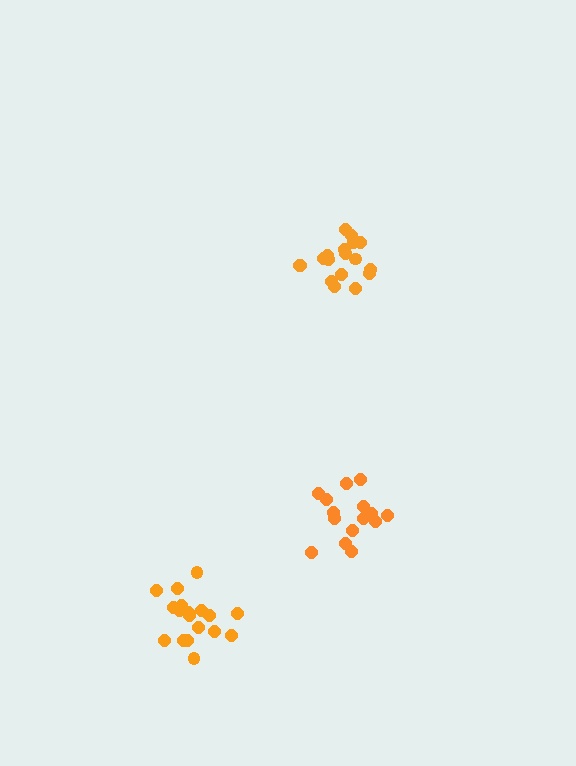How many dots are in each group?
Group 1: 18 dots, Group 2: 18 dots, Group 3: 15 dots (51 total).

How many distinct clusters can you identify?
There are 3 distinct clusters.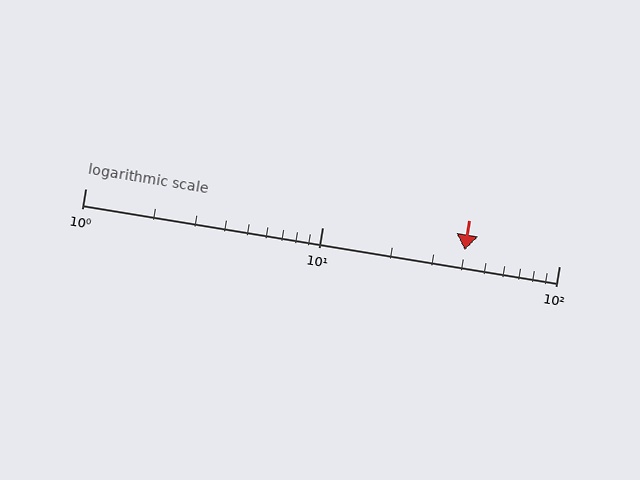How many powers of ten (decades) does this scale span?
The scale spans 2 decades, from 1 to 100.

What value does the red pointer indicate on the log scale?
The pointer indicates approximately 40.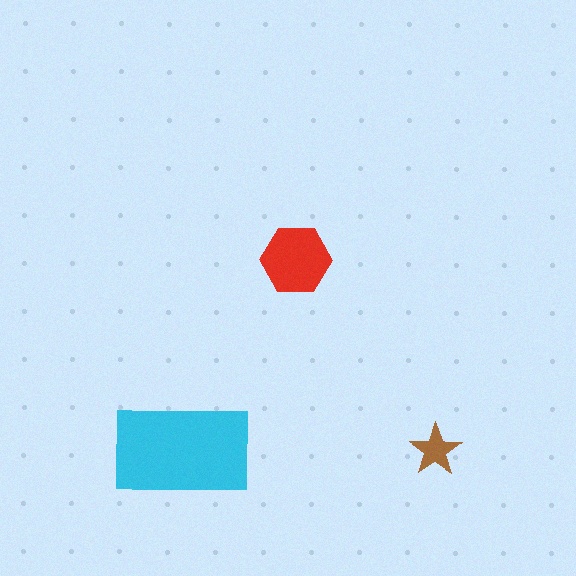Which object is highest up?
The red hexagon is topmost.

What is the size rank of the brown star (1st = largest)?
3rd.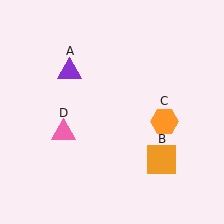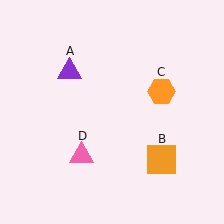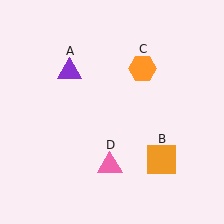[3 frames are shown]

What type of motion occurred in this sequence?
The orange hexagon (object C), pink triangle (object D) rotated counterclockwise around the center of the scene.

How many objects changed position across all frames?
2 objects changed position: orange hexagon (object C), pink triangle (object D).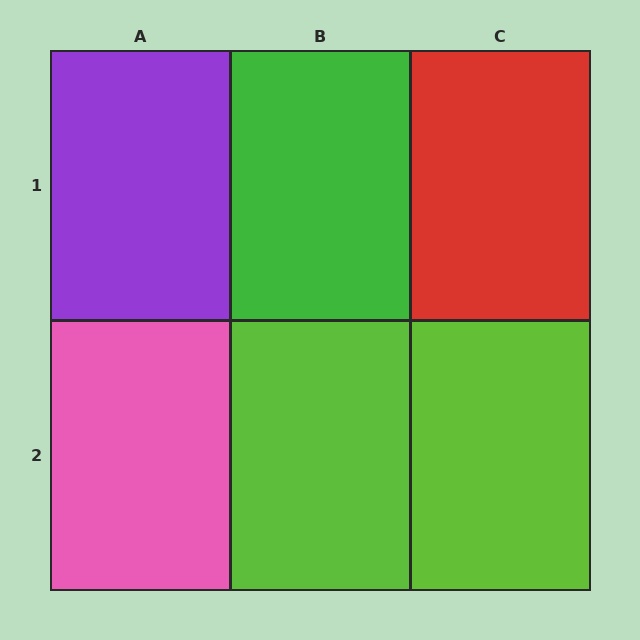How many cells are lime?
2 cells are lime.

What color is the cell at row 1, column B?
Green.